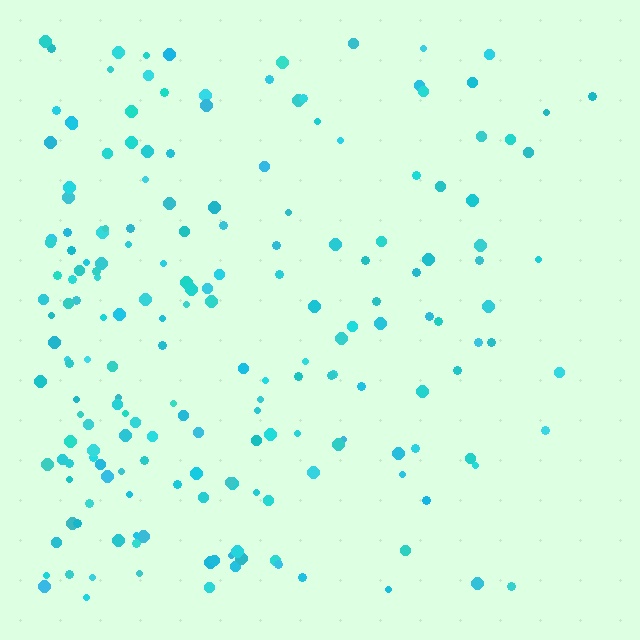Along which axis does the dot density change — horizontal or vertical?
Horizontal.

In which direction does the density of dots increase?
From right to left, with the left side densest.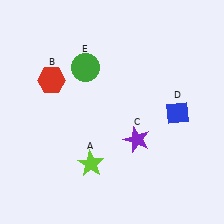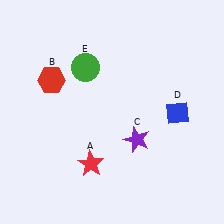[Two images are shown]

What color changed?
The star (A) changed from lime in Image 1 to red in Image 2.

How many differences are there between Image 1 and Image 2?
There is 1 difference between the two images.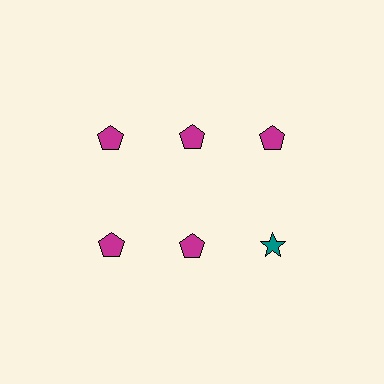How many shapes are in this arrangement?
There are 6 shapes arranged in a grid pattern.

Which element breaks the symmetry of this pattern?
The teal star in the second row, center column breaks the symmetry. All other shapes are magenta pentagons.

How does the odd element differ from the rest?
It differs in both color (teal instead of magenta) and shape (star instead of pentagon).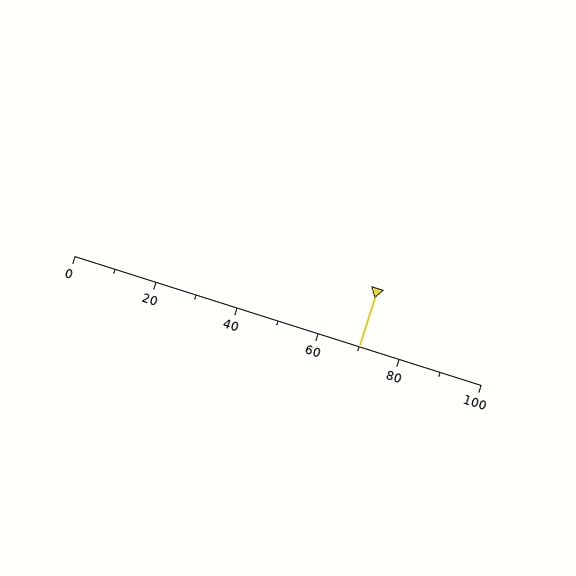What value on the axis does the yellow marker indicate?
The marker indicates approximately 70.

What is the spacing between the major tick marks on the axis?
The major ticks are spaced 20 apart.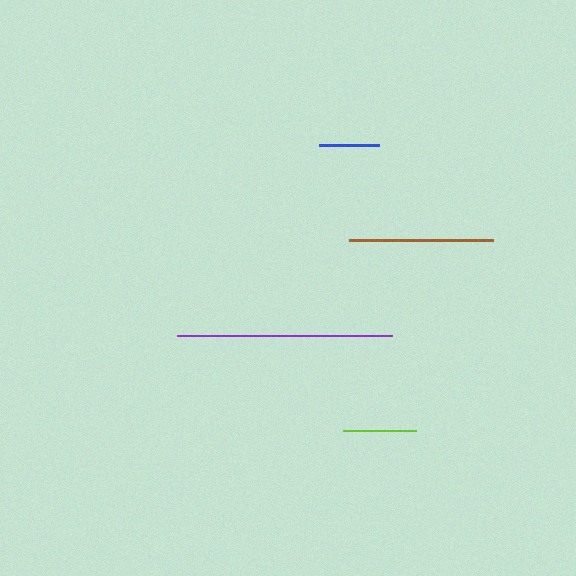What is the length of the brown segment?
The brown segment is approximately 143 pixels long.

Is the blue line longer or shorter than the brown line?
The brown line is longer than the blue line.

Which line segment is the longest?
The purple line is the longest at approximately 215 pixels.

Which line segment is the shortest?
The blue line is the shortest at approximately 60 pixels.